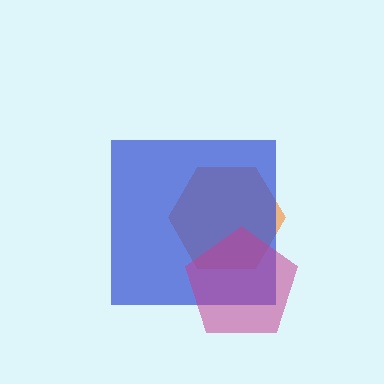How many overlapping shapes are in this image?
There are 3 overlapping shapes in the image.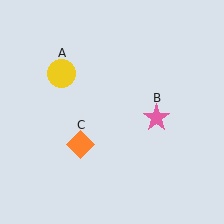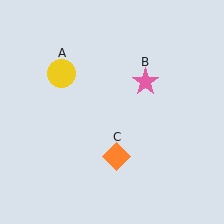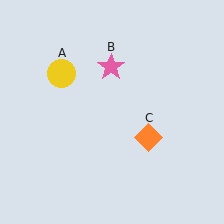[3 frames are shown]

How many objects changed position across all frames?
2 objects changed position: pink star (object B), orange diamond (object C).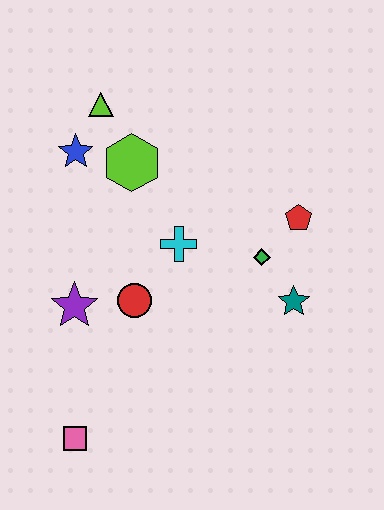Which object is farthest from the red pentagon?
The pink square is farthest from the red pentagon.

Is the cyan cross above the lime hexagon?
No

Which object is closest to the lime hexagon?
The blue star is closest to the lime hexagon.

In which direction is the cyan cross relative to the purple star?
The cyan cross is to the right of the purple star.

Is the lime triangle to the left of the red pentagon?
Yes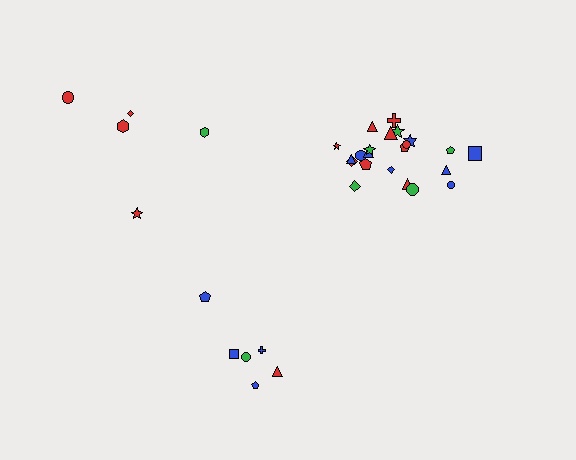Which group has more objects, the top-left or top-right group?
The top-right group.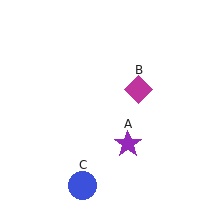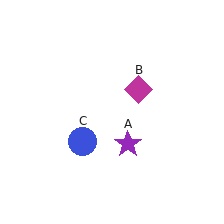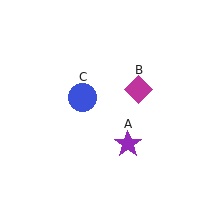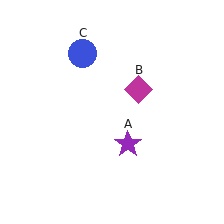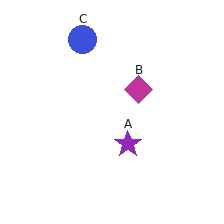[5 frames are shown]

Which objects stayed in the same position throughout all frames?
Purple star (object A) and magenta diamond (object B) remained stationary.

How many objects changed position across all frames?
1 object changed position: blue circle (object C).